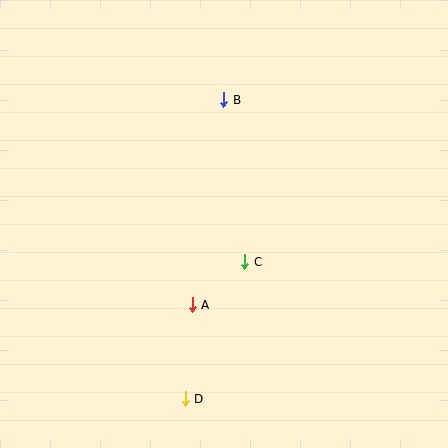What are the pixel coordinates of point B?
Point B is at (224, 100).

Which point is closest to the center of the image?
Point C at (245, 262) is closest to the center.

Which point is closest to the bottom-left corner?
Point D is closest to the bottom-left corner.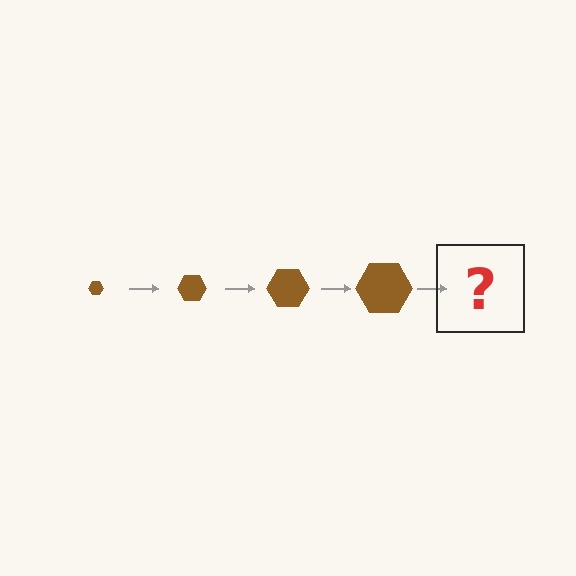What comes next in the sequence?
The next element should be a brown hexagon, larger than the previous one.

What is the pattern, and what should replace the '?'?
The pattern is that the hexagon gets progressively larger each step. The '?' should be a brown hexagon, larger than the previous one.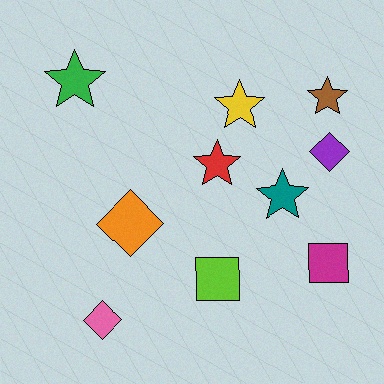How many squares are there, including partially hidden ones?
There are 2 squares.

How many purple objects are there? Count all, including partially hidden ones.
There is 1 purple object.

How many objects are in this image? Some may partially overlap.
There are 10 objects.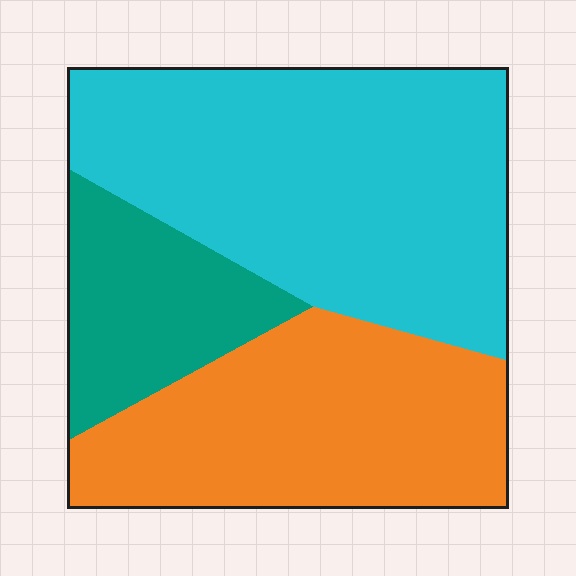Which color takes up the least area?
Teal, at roughly 15%.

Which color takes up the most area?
Cyan, at roughly 50%.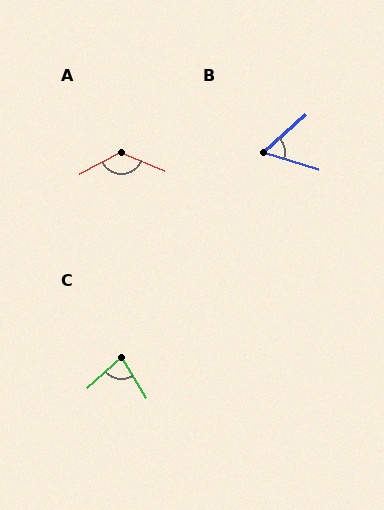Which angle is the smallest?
B, at approximately 59 degrees.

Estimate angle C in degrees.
Approximately 79 degrees.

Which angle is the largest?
A, at approximately 130 degrees.